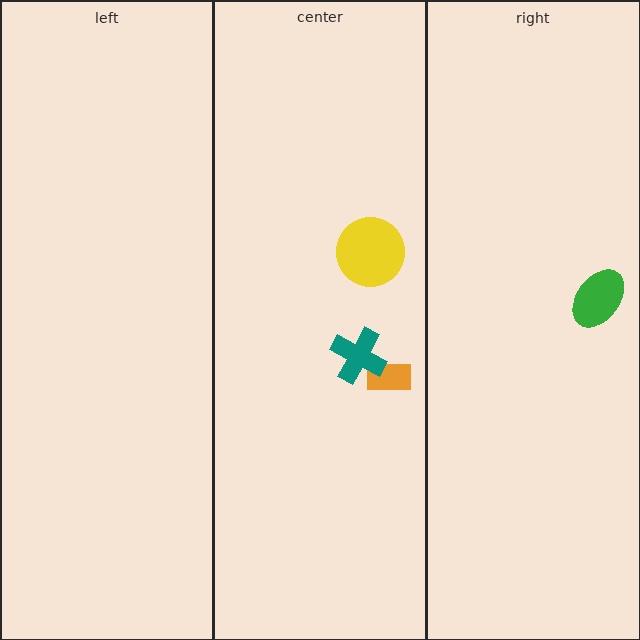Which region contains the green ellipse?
The right region.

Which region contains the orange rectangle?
The center region.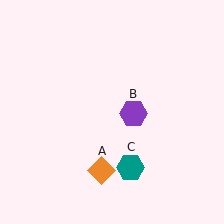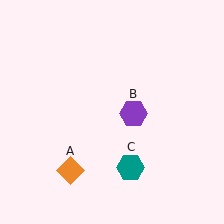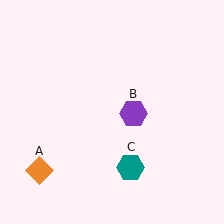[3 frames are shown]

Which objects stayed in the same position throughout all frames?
Purple hexagon (object B) and teal hexagon (object C) remained stationary.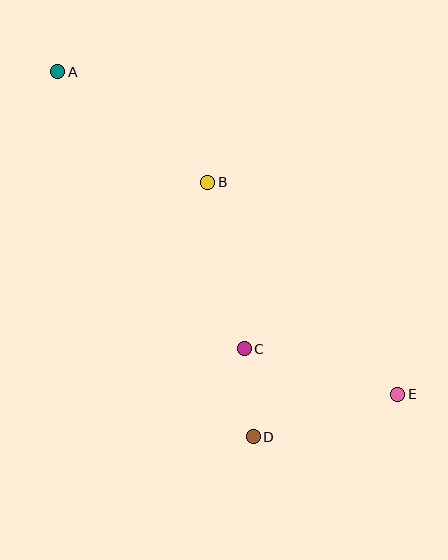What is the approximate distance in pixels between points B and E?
The distance between B and E is approximately 285 pixels.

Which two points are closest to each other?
Points C and D are closest to each other.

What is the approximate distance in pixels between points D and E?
The distance between D and E is approximately 150 pixels.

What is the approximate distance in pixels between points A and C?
The distance between A and C is approximately 334 pixels.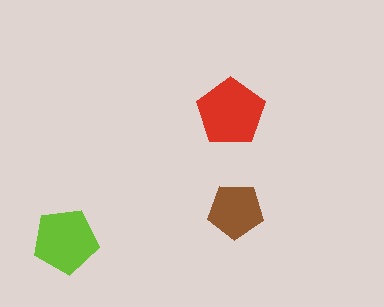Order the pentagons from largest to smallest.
the red one, the lime one, the brown one.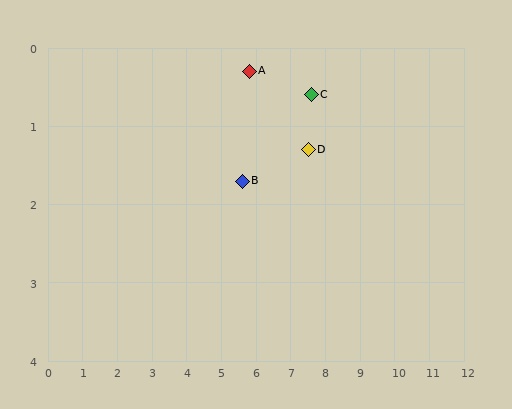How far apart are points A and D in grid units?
Points A and D are about 2.0 grid units apart.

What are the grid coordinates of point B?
Point B is at approximately (5.6, 1.7).